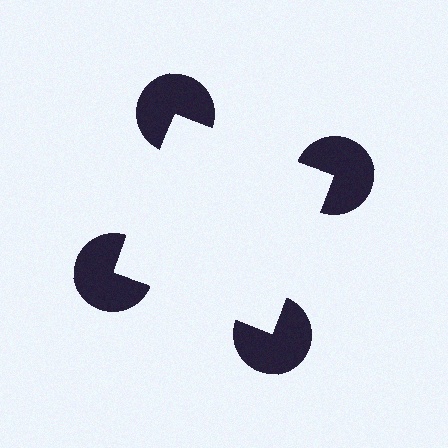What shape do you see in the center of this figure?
An illusory square — its edges are inferred from the aligned wedge cuts in the pac-man discs, not physically drawn.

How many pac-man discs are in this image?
There are 4 — one at each vertex of the illusory square.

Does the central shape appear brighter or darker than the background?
It typically appears slightly brighter than the background, even though no actual brightness change is drawn.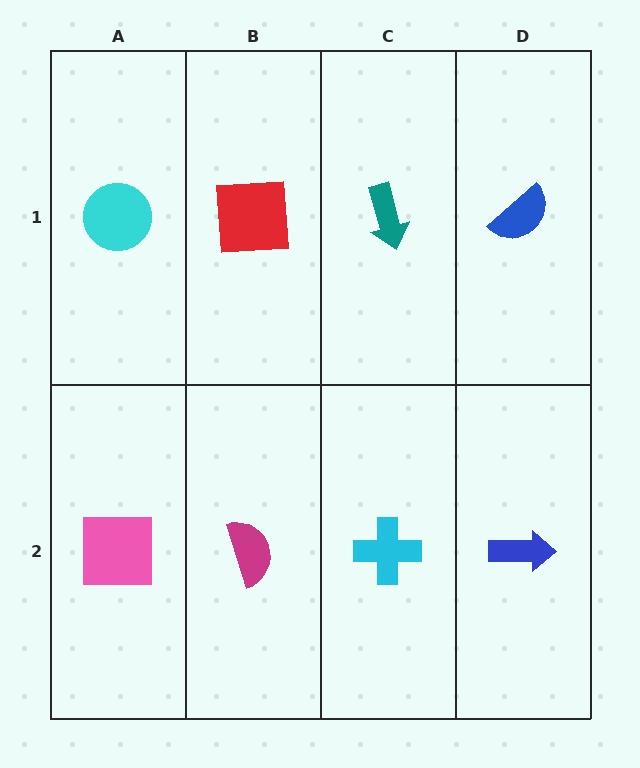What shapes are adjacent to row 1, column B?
A magenta semicircle (row 2, column B), a cyan circle (row 1, column A), a teal arrow (row 1, column C).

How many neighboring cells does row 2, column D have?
2.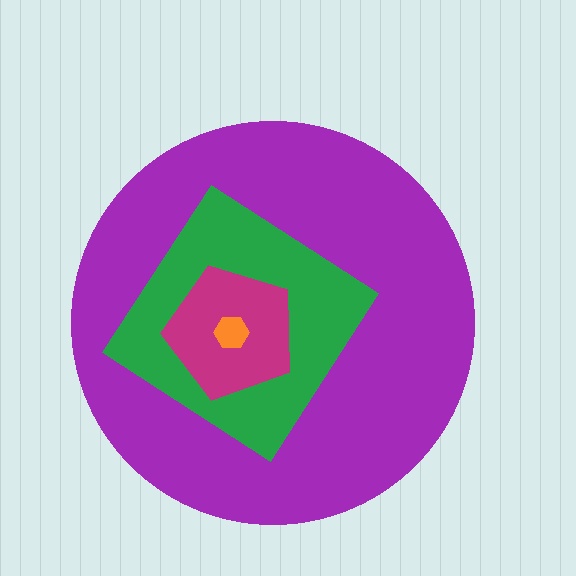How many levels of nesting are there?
4.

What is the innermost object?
The orange hexagon.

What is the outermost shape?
The purple circle.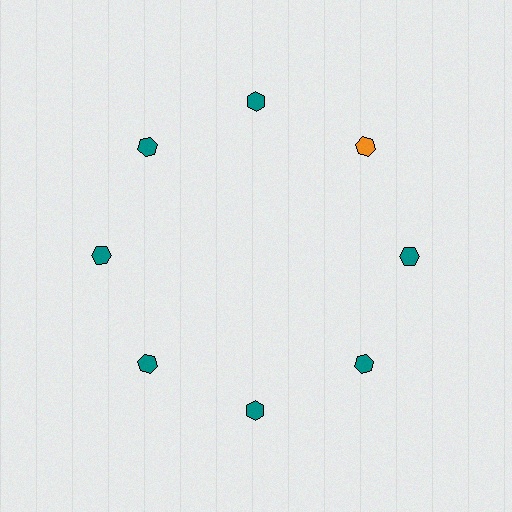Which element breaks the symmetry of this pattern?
The orange hexagon at roughly the 2 o'clock position breaks the symmetry. All other shapes are teal hexagons.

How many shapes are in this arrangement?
There are 8 shapes arranged in a ring pattern.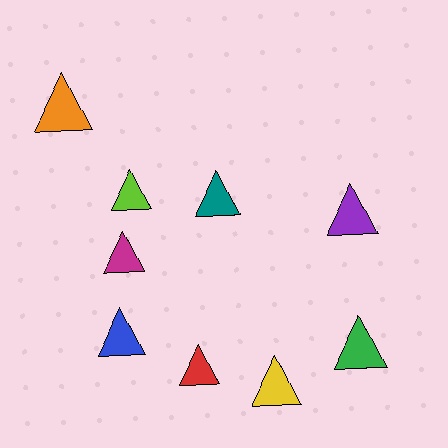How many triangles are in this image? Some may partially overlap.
There are 9 triangles.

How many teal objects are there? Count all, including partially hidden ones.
There is 1 teal object.